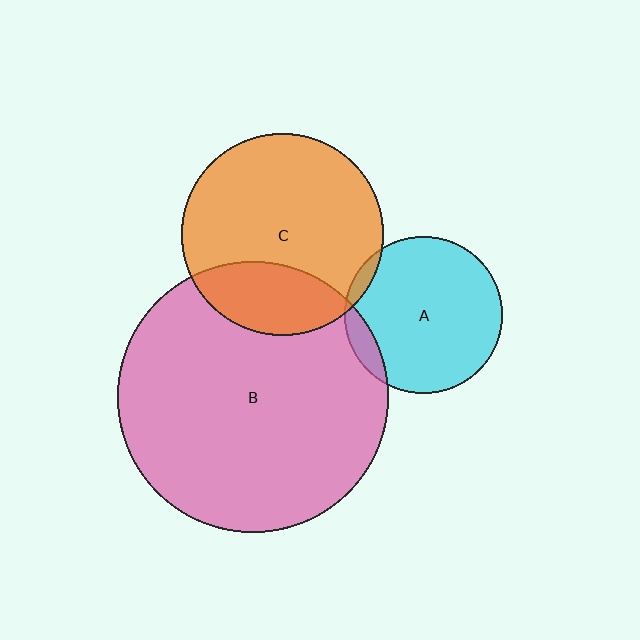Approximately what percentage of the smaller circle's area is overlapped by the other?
Approximately 10%.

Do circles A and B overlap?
Yes.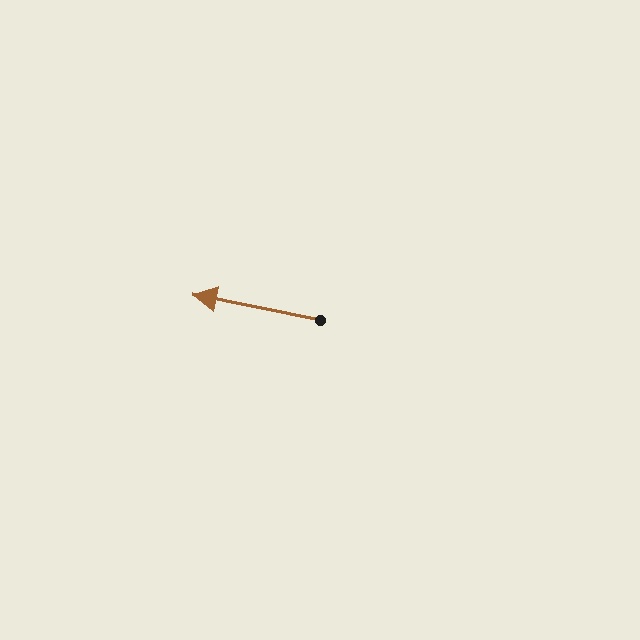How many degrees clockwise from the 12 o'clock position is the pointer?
Approximately 281 degrees.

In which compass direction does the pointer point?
West.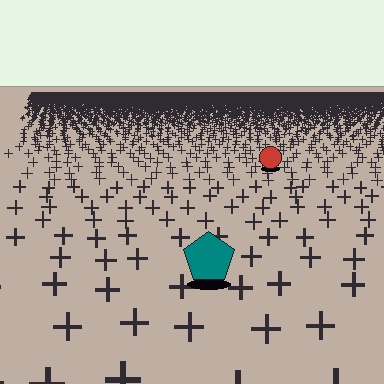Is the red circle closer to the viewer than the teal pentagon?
No. The teal pentagon is closer — you can tell from the texture gradient: the ground texture is coarser near it.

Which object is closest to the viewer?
The teal pentagon is closest. The texture marks near it are larger and more spread out.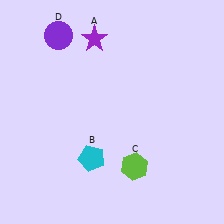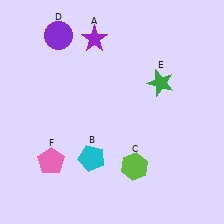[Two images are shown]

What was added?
A green star (E), a pink pentagon (F) were added in Image 2.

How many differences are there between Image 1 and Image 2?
There are 2 differences between the two images.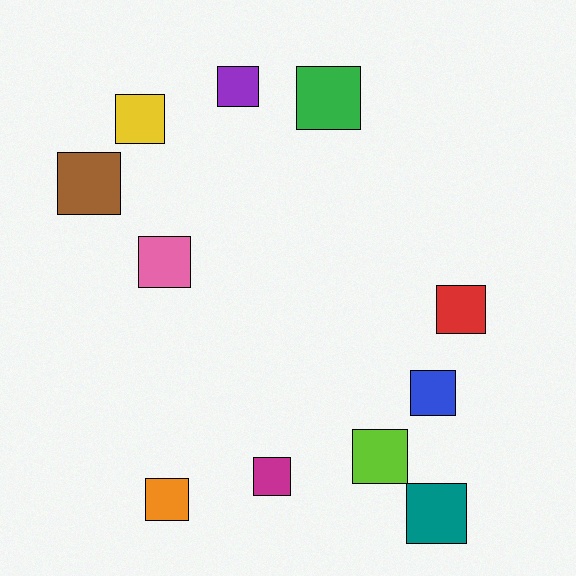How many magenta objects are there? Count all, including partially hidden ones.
There is 1 magenta object.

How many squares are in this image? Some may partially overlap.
There are 11 squares.